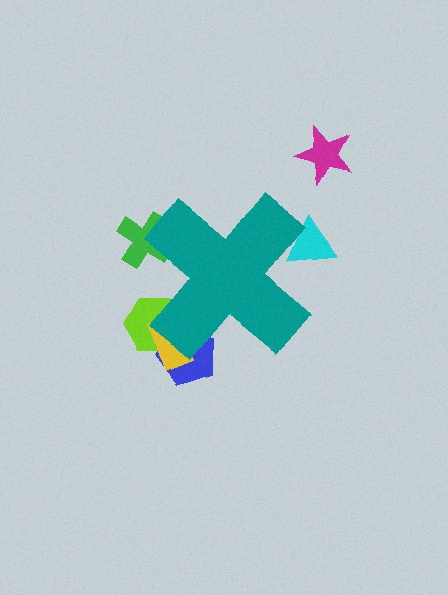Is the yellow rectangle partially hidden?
Yes, the yellow rectangle is partially hidden behind the teal cross.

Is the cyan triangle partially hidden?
Yes, the cyan triangle is partially hidden behind the teal cross.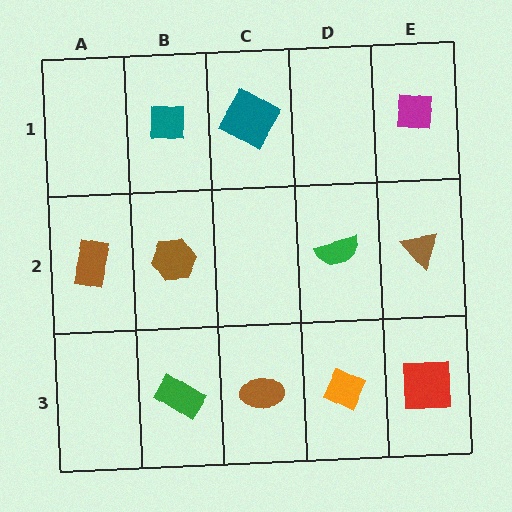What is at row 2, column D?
A green semicircle.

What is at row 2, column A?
A brown rectangle.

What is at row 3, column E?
A red square.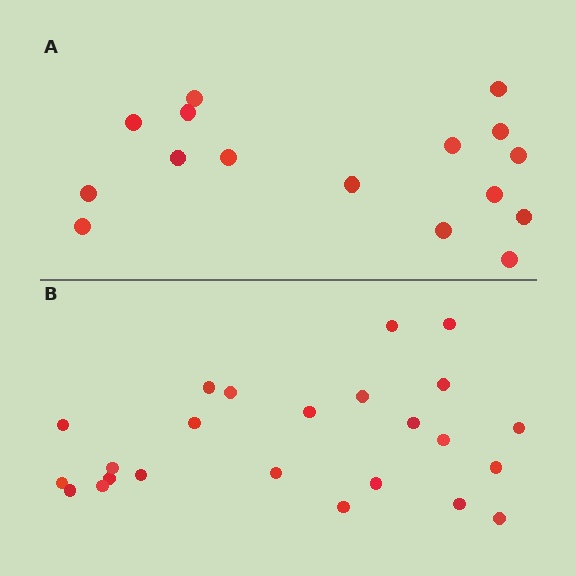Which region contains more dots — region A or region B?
Region B (the bottom region) has more dots.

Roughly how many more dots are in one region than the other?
Region B has roughly 8 or so more dots than region A.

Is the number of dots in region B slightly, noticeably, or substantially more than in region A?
Region B has substantially more. The ratio is roughly 1.5 to 1.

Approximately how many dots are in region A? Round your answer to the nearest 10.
About 20 dots. (The exact count is 16, which rounds to 20.)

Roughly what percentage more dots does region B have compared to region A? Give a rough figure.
About 50% more.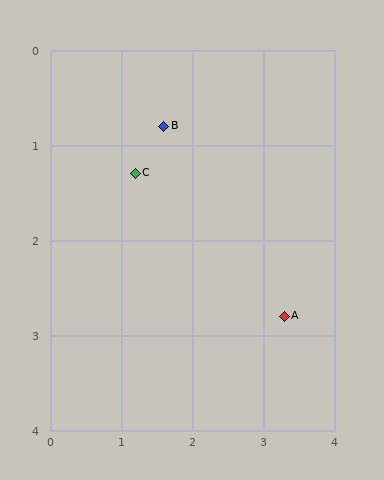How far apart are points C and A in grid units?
Points C and A are about 2.6 grid units apart.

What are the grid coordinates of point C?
Point C is at approximately (1.2, 1.3).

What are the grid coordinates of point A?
Point A is at approximately (3.3, 2.8).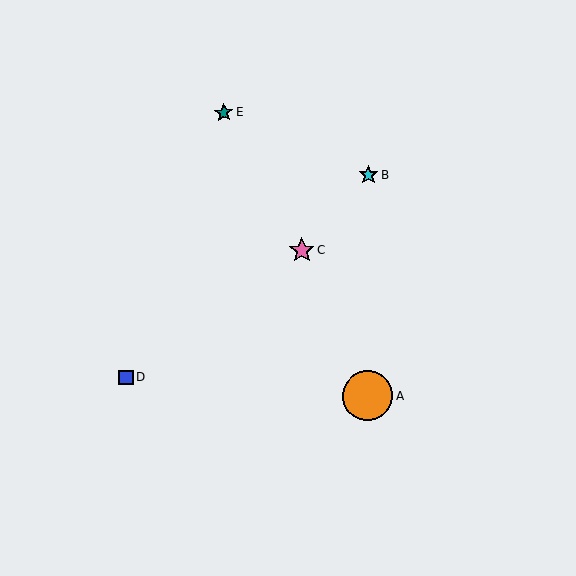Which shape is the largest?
The orange circle (labeled A) is the largest.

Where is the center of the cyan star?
The center of the cyan star is at (368, 175).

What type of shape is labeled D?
Shape D is a blue square.